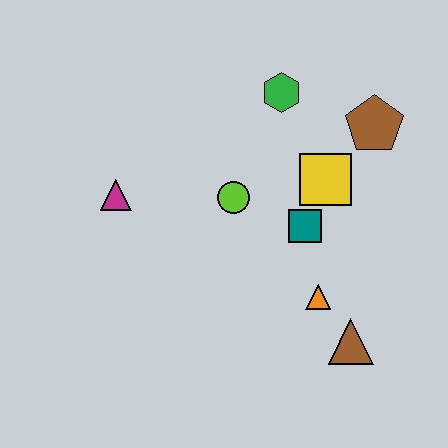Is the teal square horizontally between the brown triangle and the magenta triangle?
Yes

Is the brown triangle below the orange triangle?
Yes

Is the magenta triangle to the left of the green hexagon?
Yes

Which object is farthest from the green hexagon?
The brown triangle is farthest from the green hexagon.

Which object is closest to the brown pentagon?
The yellow square is closest to the brown pentagon.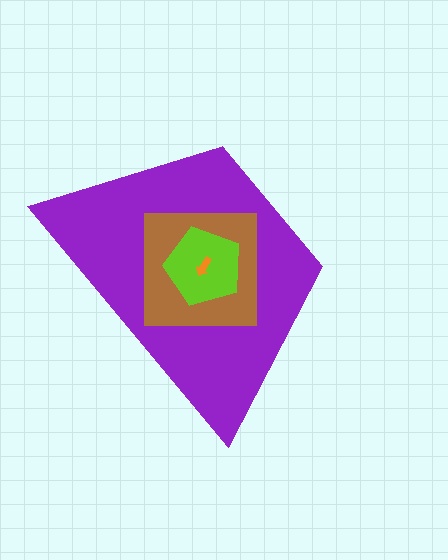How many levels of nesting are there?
4.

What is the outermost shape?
The purple trapezoid.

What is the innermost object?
The orange arrow.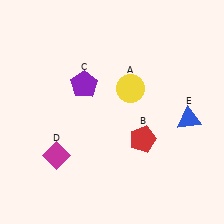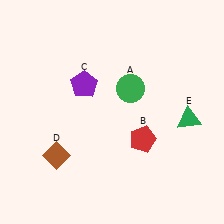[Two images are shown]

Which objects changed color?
A changed from yellow to green. D changed from magenta to brown. E changed from blue to green.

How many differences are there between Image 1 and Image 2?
There are 3 differences between the two images.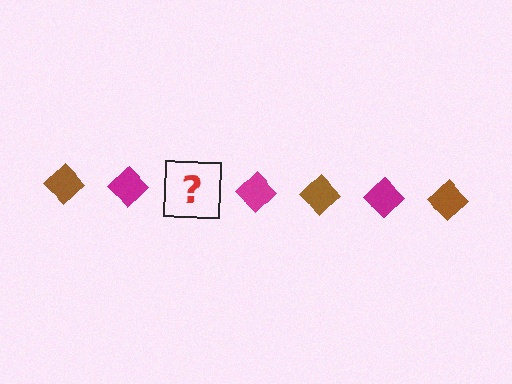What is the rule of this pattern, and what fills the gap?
The rule is that the pattern cycles through brown, magenta diamonds. The gap should be filled with a brown diamond.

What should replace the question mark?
The question mark should be replaced with a brown diamond.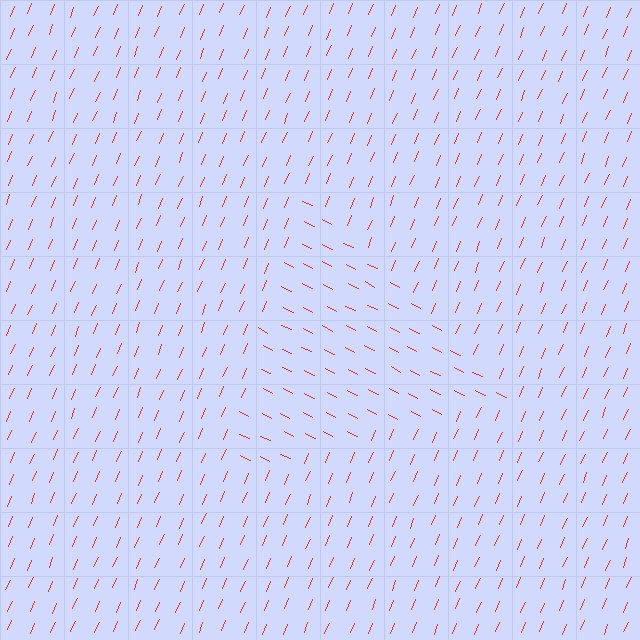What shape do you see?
I see a triangle.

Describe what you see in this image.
The image is filled with small red line segments. A triangle region in the image has lines oriented differently from the surrounding lines, creating a visible texture boundary.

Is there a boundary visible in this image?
Yes, there is a texture boundary formed by a change in line orientation.